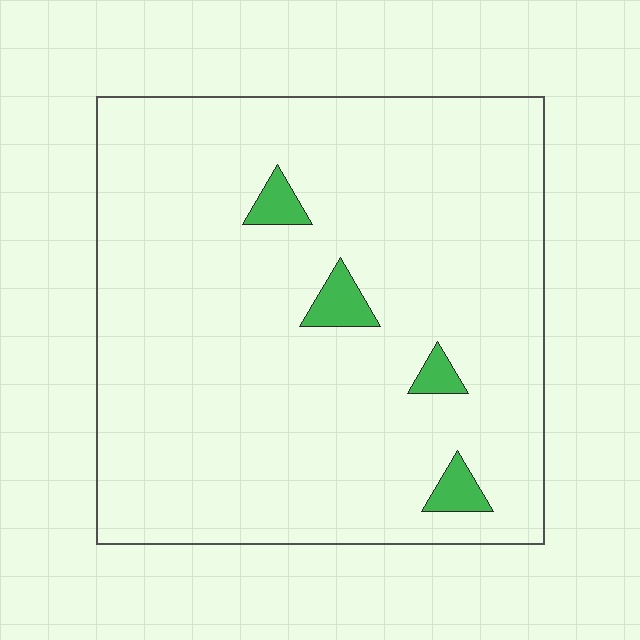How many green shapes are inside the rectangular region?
4.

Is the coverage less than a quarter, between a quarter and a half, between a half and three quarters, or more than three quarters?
Less than a quarter.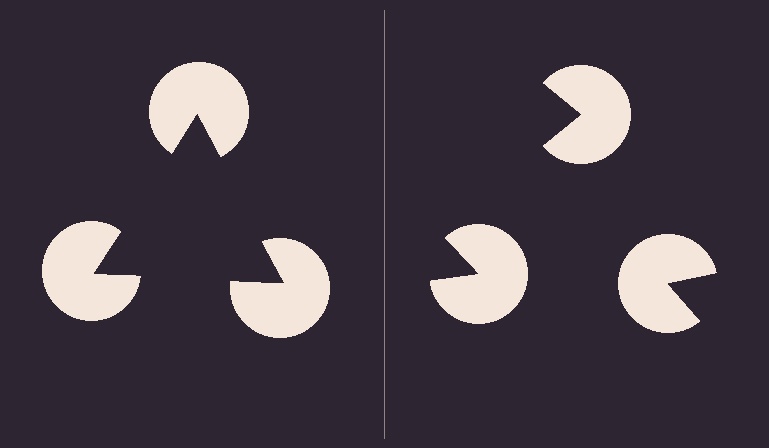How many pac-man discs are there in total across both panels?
6 — 3 on each side.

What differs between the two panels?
The pac-man discs are positioned identically on both sides; only the wedge orientations differ. On the left they align to a triangle; on the right they are misaligned.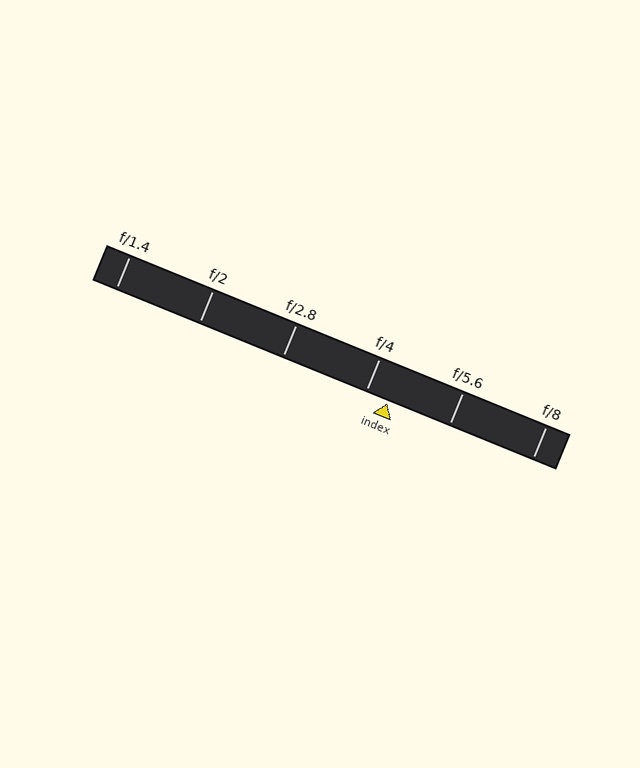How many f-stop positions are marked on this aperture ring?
There are 6 f-stop positions marked.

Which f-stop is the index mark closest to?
The index mark is closest to f/4.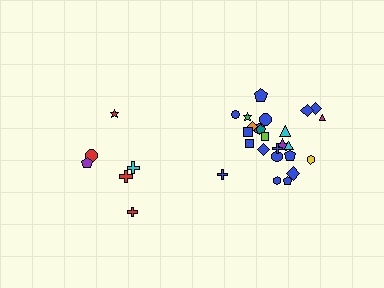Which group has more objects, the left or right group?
The right group.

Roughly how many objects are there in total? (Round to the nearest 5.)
Roughly 30 objects in total.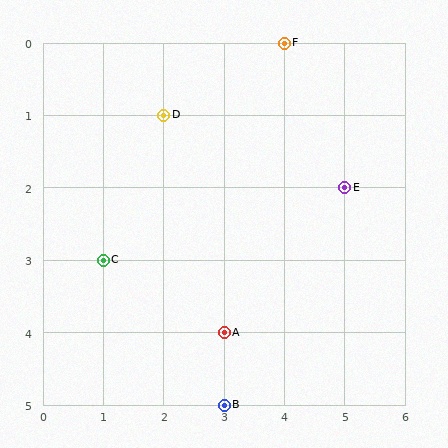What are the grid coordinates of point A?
Point A is at grid coordinates (3, 4).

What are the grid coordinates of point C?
Point C is at grid coordinates (1, 3).